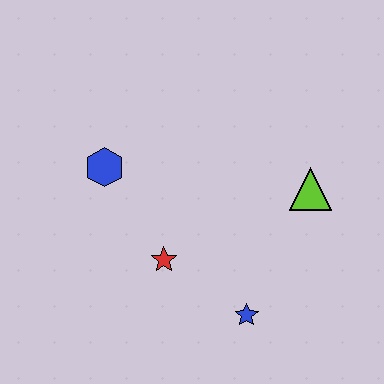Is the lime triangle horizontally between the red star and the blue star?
No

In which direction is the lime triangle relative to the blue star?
The lime triangle is above the blue star.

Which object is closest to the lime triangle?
The blue star is closest to the lime triangle.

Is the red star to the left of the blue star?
Yes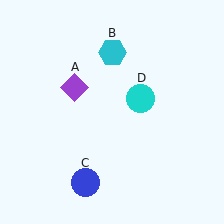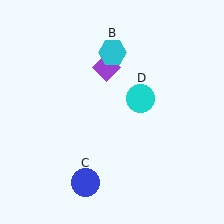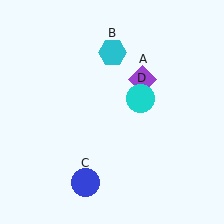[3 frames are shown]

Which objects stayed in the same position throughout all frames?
Cyan hexagon (object B) and blue circle (object C) and cyan circle (object D) remained stationary.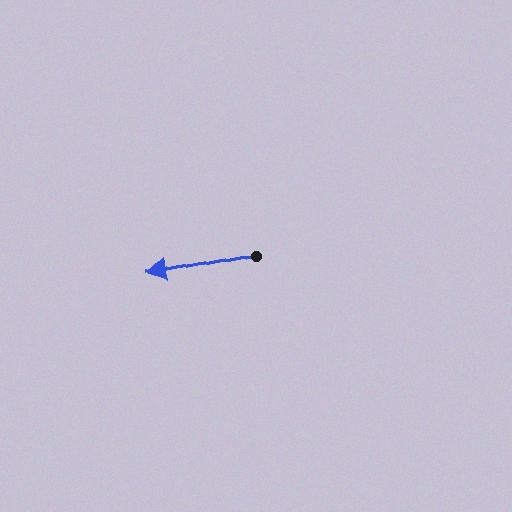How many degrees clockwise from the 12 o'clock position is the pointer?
Approximately 259 degrees.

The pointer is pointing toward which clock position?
Roughly 9 o'clock.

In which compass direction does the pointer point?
West.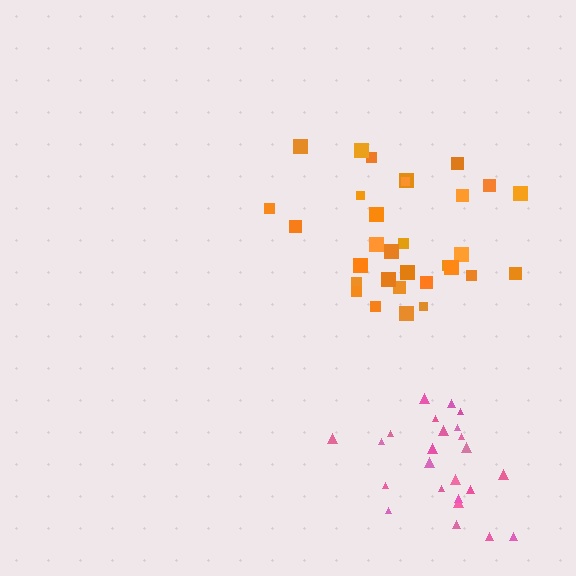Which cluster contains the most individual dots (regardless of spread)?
Orange (31).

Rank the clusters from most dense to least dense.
orange, pink.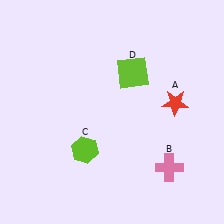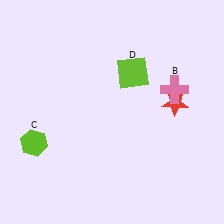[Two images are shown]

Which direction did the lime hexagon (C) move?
The lime hexagon (C) moved left.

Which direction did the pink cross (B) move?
The pink cross (B) moved up.